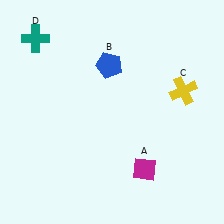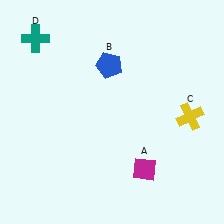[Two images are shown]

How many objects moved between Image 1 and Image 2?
1 object moved between the two images.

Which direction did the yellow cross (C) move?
The yellow cross (C) moved down.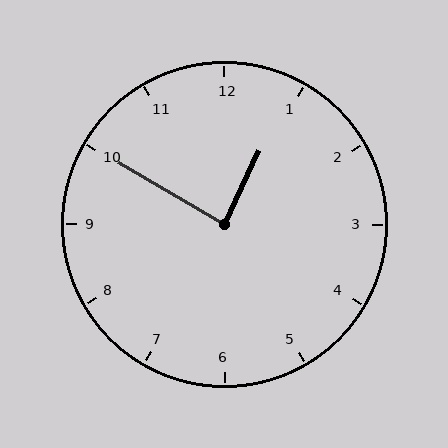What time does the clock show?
12:50.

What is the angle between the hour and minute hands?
Approximately 85 degrees.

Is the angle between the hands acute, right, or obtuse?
It is right.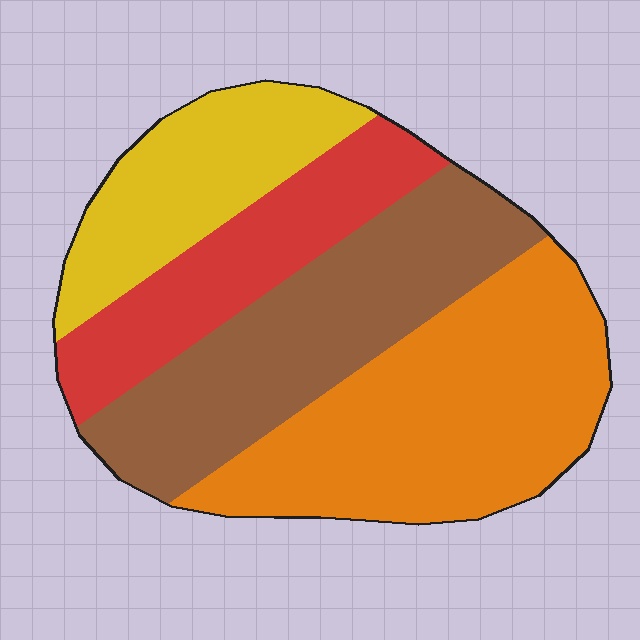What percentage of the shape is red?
Red takes up between a sixth and a third of the shape.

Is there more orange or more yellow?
Orange.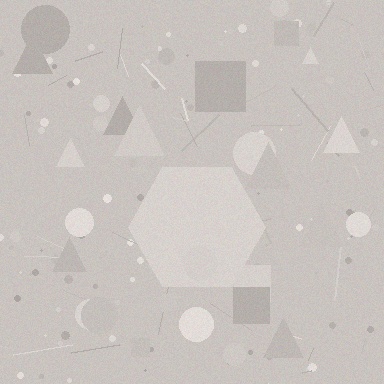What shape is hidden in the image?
A hexagon is hidden in the image.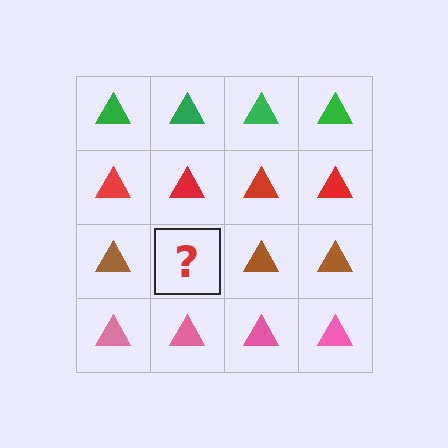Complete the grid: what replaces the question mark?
The question mark should be replaced with a brown triangle.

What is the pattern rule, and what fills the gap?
The rule is that each row has a consistent color. The gap should be filled with a brown triangle.